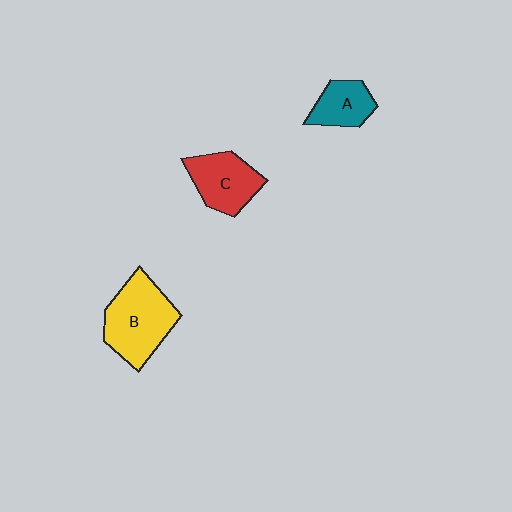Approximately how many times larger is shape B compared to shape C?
Approximately 1.4 times.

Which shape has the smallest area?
Shape A (teal).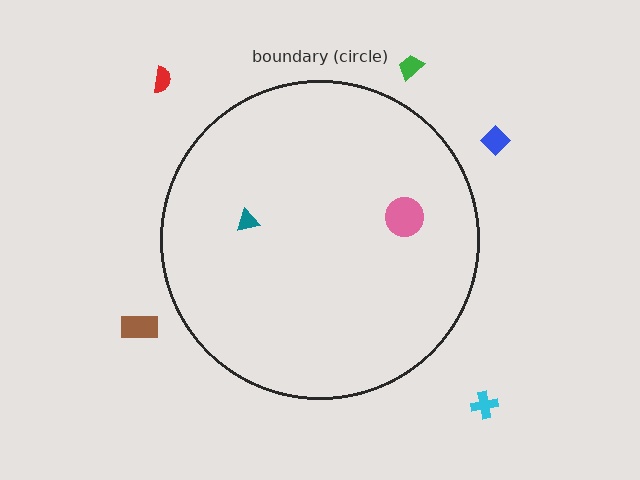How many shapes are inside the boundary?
2 inside, 5 outside.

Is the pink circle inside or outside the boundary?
Inside.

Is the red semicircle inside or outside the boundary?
Outside.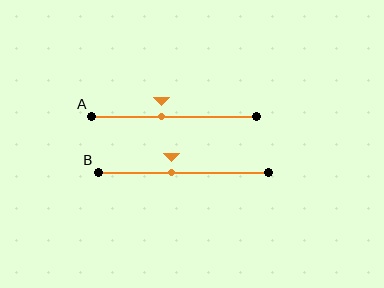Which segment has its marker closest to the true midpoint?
Segment B has its marker closest to the true midpoint.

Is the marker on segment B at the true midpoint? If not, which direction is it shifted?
No, the marker on segment B is shifted to the left by about 7% of the segment length.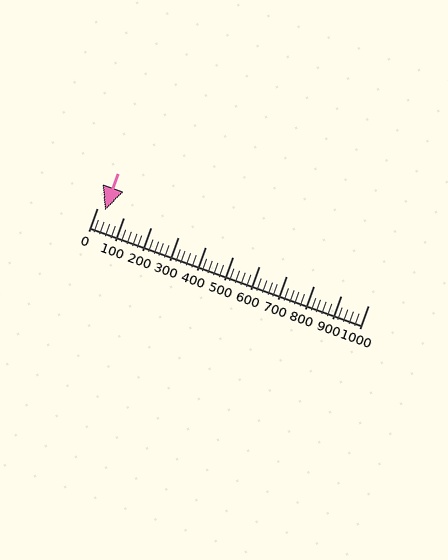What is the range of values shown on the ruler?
The ruler shows values from 0 to 1000.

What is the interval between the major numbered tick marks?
The major tick marks are spaced 100 units apart.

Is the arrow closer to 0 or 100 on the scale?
The arrow is closer to 0.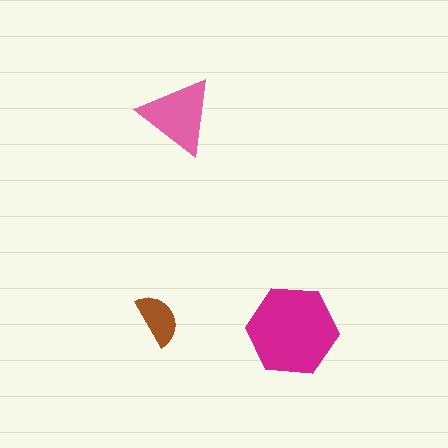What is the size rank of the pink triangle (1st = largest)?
2nd.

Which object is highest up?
The pink triangle is topmost.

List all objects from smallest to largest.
The brown semicircle, the pink triangle, the magenta hexagon.